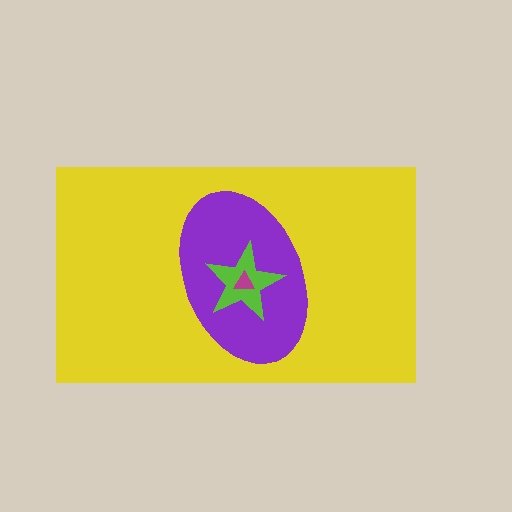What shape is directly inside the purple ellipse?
The lime star.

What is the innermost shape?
The magenta triangle.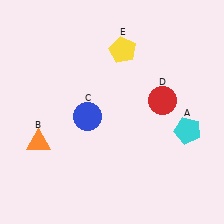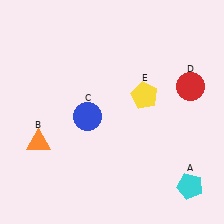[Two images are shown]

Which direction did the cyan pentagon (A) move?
The cyan pentagon (A) moved down.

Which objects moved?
The objects that moved are: the cyan pentagon (A), the red circle (D), the yellow pentagon (E).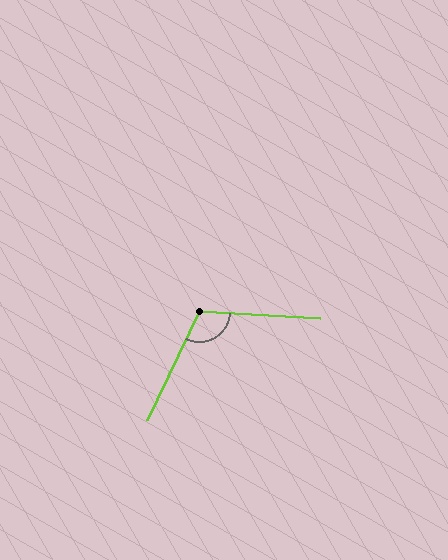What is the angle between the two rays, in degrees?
Approximately 113 degrees.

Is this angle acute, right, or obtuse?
It is obtuse.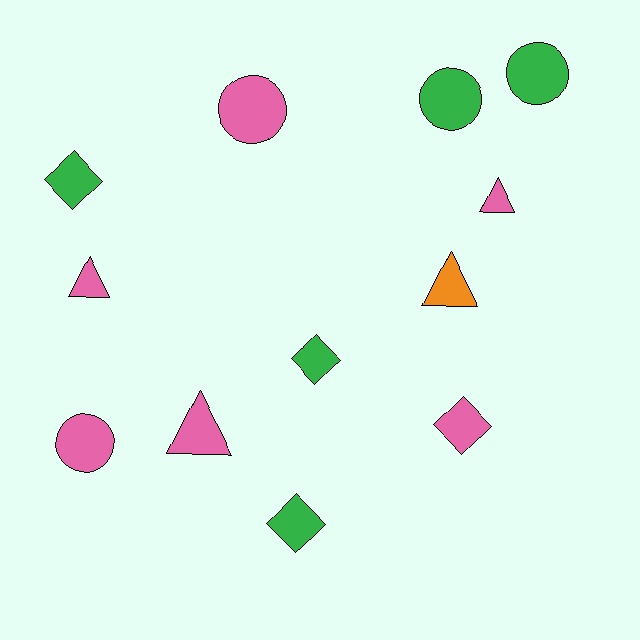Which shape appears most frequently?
Diamond, with 4 objects.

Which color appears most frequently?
Pink, with 6 objects.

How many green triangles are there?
There are no green triangles.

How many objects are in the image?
There are 12 objects.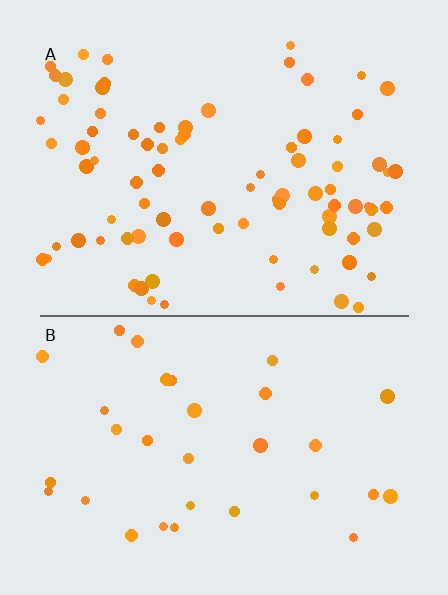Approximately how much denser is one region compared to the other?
Approximately 2.6× — region A over region B.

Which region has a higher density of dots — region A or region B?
A (the top).